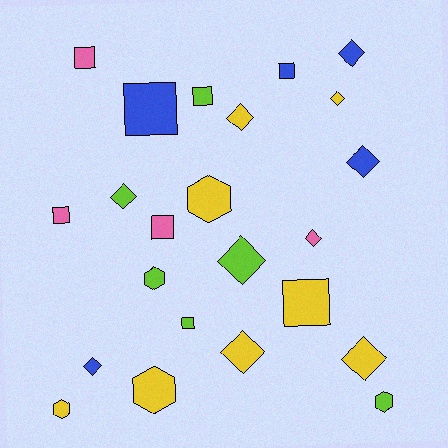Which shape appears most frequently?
Diamond, with 10 objects.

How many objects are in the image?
There are 23 objects.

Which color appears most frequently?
Yellow, with 8 objects.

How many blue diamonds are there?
There are 3 blue diamonds.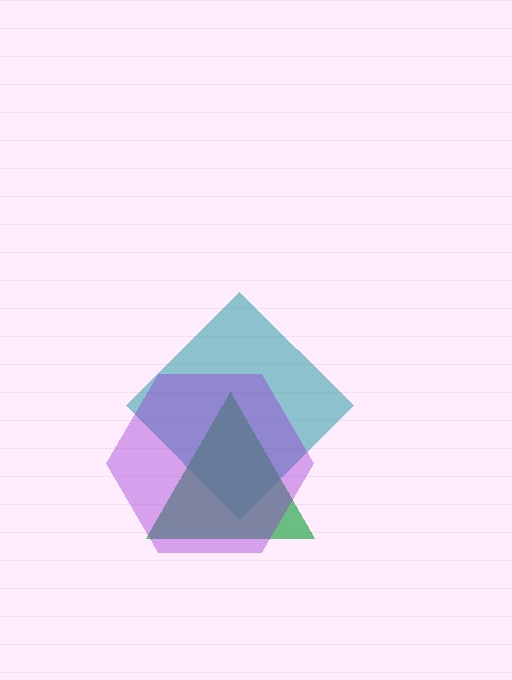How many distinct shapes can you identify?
There are 3 distinct shapes: a teal diamond, a green triangle, a purple hexagon.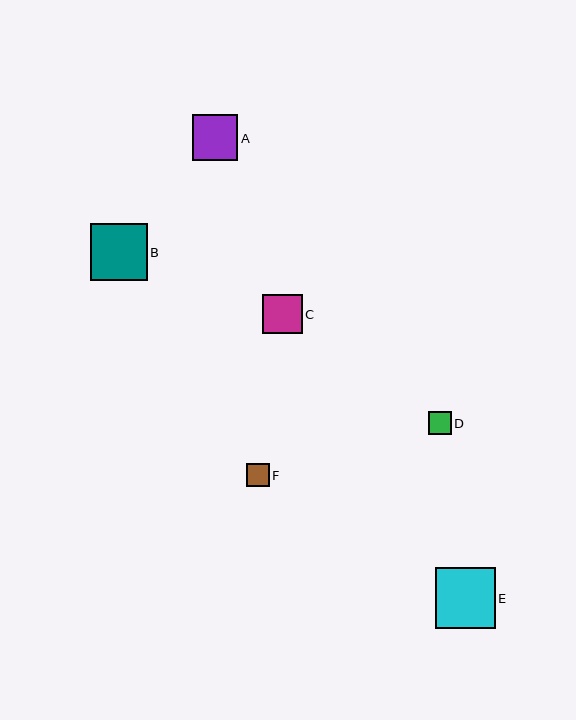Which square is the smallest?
Square D is the smallest with a size of approximately 23 pixels.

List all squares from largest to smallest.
From largest to smallest: E, B, A, C, F, D.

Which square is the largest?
Square E is the largest with a size of approximately 60 pixels.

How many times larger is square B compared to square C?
Square B is approximately 1.4 times the size of square C.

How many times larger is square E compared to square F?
Square E is approximately 2.6 times the size of square F.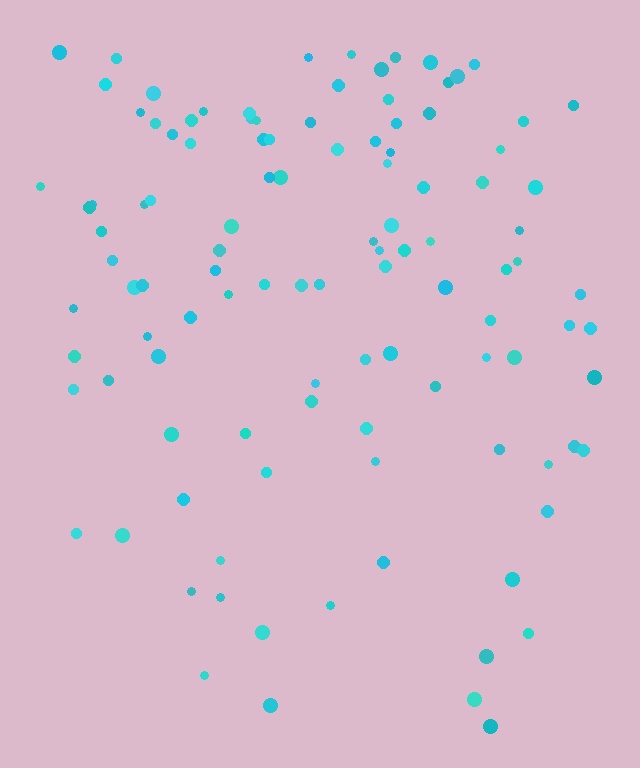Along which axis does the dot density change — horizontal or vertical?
Vertical.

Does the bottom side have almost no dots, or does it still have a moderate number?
Still a moderate number, just noticeably fewer than the top.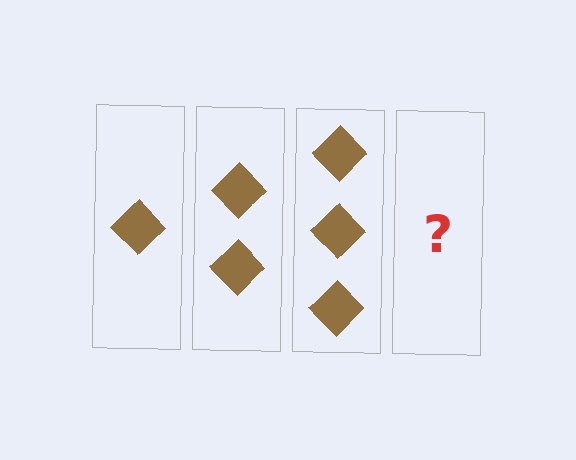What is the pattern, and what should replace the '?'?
The pattern is that each step adds one more diamond. The '?' should be 4 diamonds.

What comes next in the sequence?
The next element should be 4 diamonds.